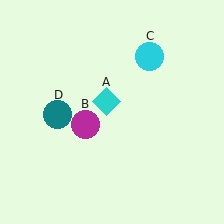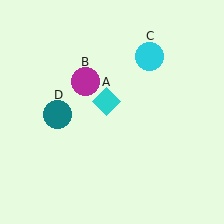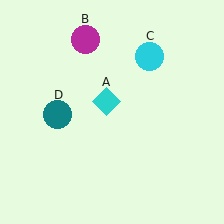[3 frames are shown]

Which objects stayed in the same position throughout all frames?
Cyan diamond (object A) and cyan circle (object C) and teal circle (object D) remained stationary.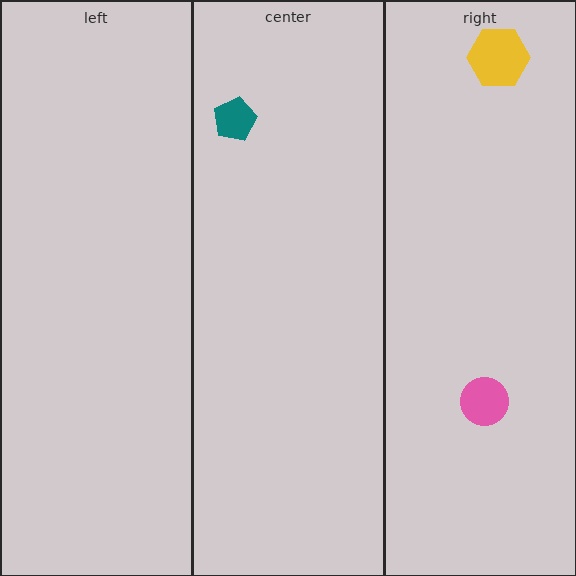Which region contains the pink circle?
The right region.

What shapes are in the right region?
The pink circle, the yellow hexagon.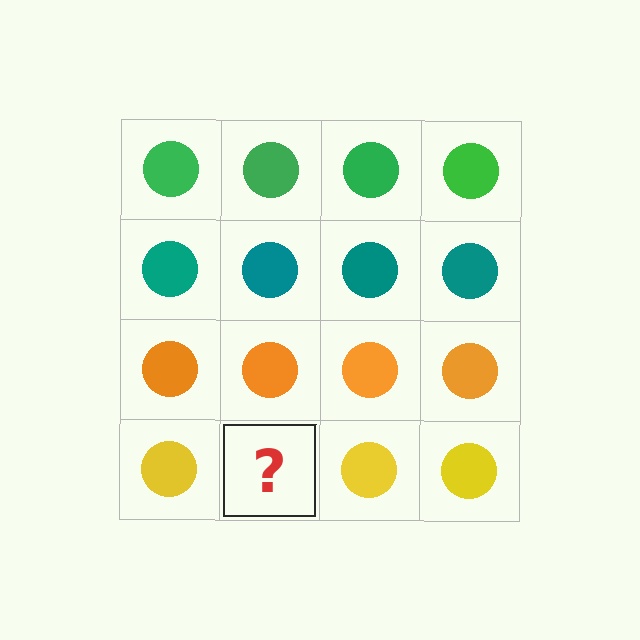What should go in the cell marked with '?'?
The missing cell should contain a yellow circle.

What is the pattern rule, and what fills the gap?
The rule is that each row has a consistent color. The gap should be filled with a yellow circle.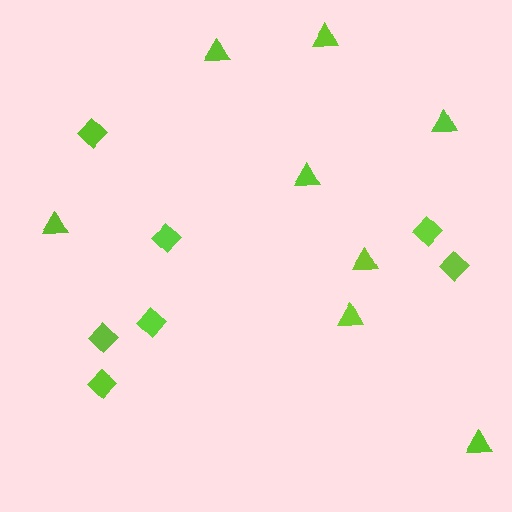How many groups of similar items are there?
There are 2 groups: one group of diamonds (7) and one group of triangles (8).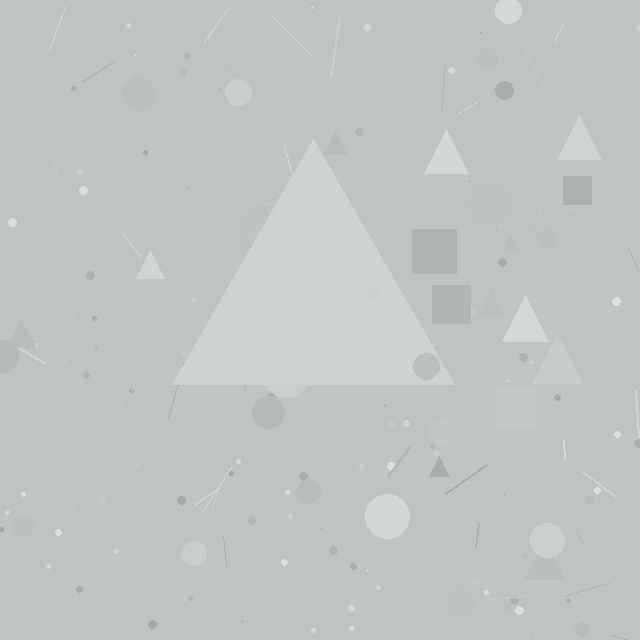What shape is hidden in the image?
A triangle is hidden in the image.